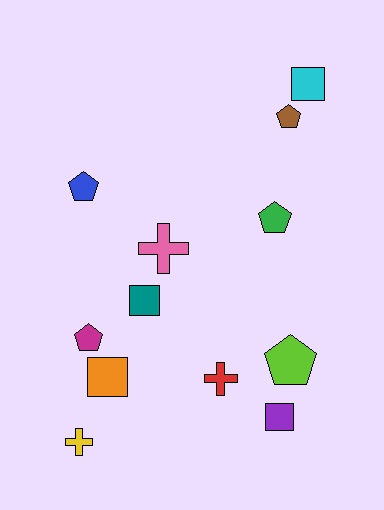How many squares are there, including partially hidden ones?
There are 4 squares.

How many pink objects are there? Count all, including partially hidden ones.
There is 1 pink object.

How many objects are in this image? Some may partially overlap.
There are 12 objects.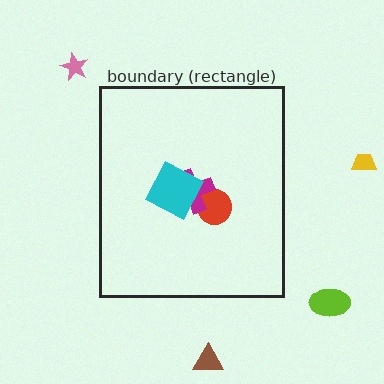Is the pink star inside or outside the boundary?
Outside.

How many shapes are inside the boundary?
3 inside, 4 outside.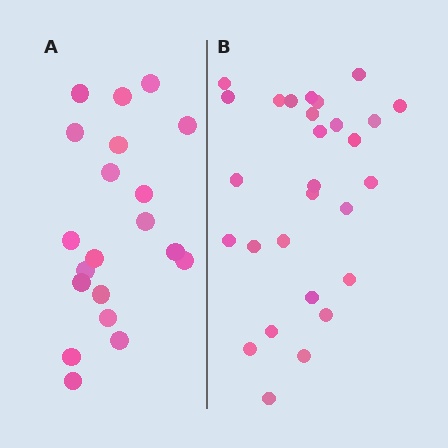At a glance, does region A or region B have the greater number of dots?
Region B (the right region) has more dots.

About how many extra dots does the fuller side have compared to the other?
Region B has roughly 8 or so more dots than region A.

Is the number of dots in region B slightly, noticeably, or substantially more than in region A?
Region B has noticeably more, but not dramatically so. The ratio is roughly 1.4 to 1.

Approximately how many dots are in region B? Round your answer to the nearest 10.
About 30 dots. (The exact count is 28, which rounds to 30.)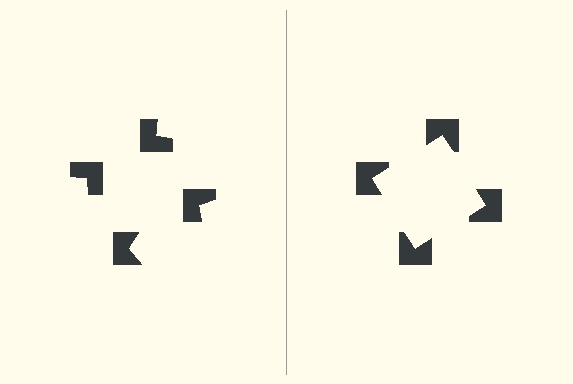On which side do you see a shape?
An illusory square appears on the right side. On the left side the wedge cuts are rotated, so no coherent shape forms.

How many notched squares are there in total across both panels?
8 — 4 on each side.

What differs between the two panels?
The notched squares are positioned identically on both sides; only the wedge orientations differ. On the right they align to a square; on the left they are misaligned.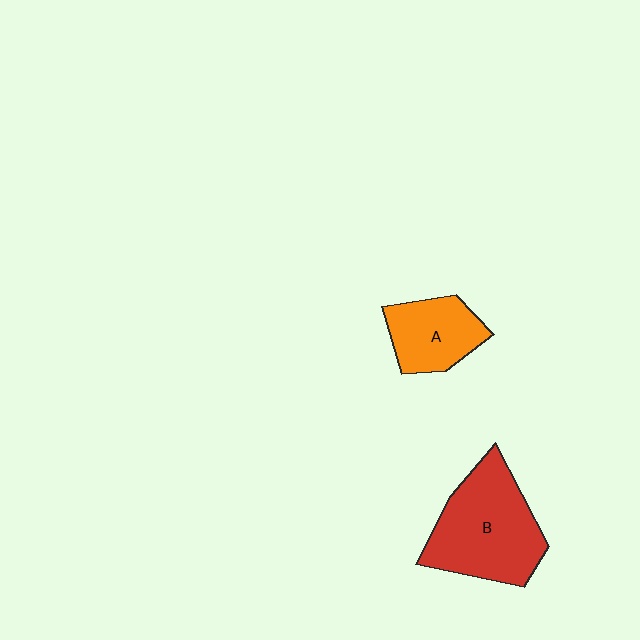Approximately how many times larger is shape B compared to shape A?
Approximately 1.7 times.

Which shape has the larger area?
Shape B (red).